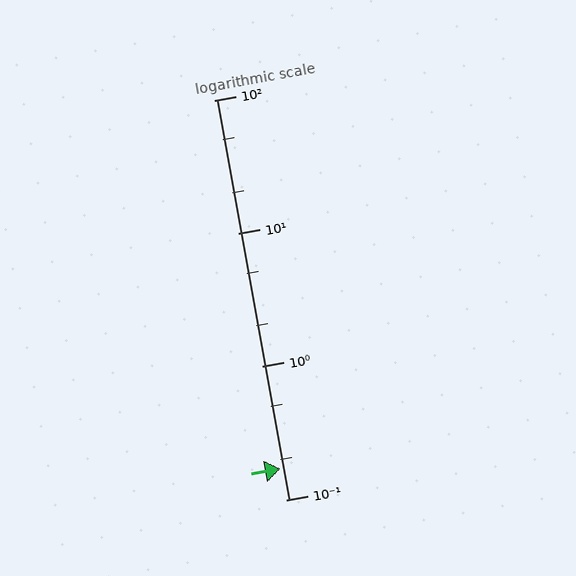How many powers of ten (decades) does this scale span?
The scale spans 3 decades, from 0.1 to 100.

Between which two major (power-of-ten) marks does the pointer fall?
The pointer is between 0.1 and 1.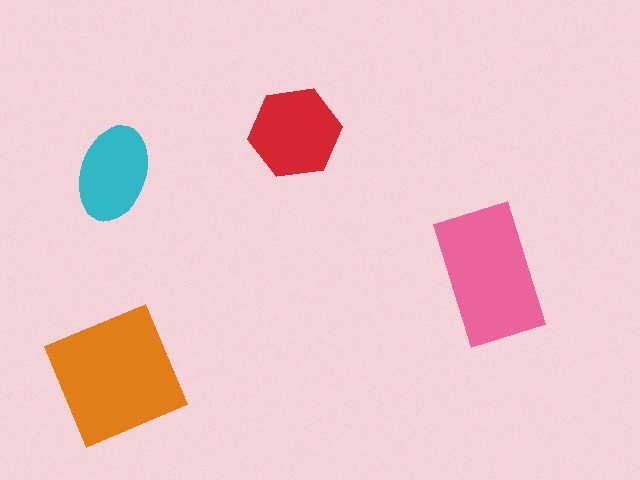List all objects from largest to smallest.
The orange square, the pink rectangle, the red hexagon, the cyan ellipse.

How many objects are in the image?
There are 4 objects in the image.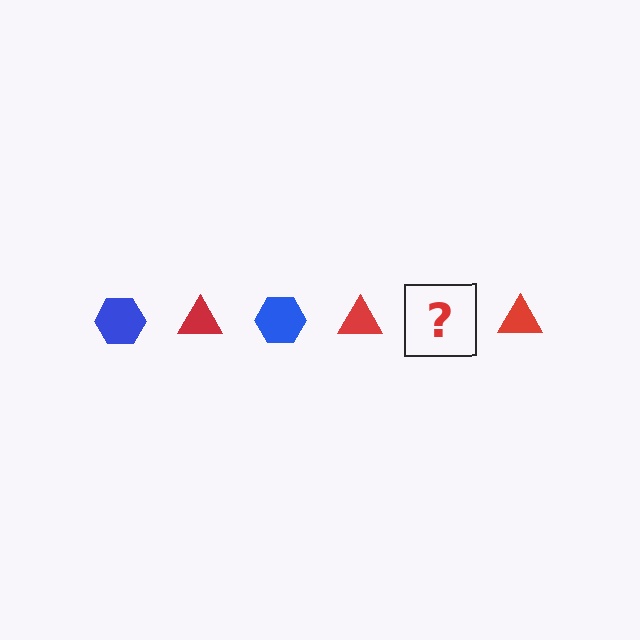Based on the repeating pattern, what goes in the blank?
The blank should be a blue hexagon.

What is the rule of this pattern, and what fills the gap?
The rule is that the pattern alternates between blue hexagon and red triangle. The gap should be filled with a blue hexagon.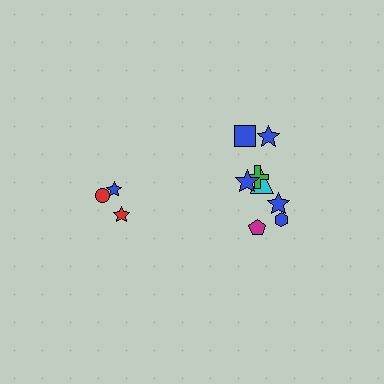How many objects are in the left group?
There are 3 objects.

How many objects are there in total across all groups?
There are 11 objects.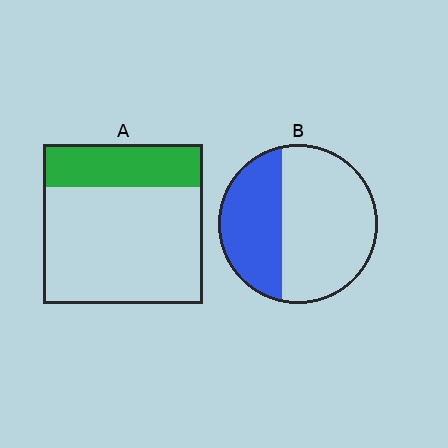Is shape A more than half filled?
No.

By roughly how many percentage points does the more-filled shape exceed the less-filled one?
By roughly 10 percentage points (B over A).